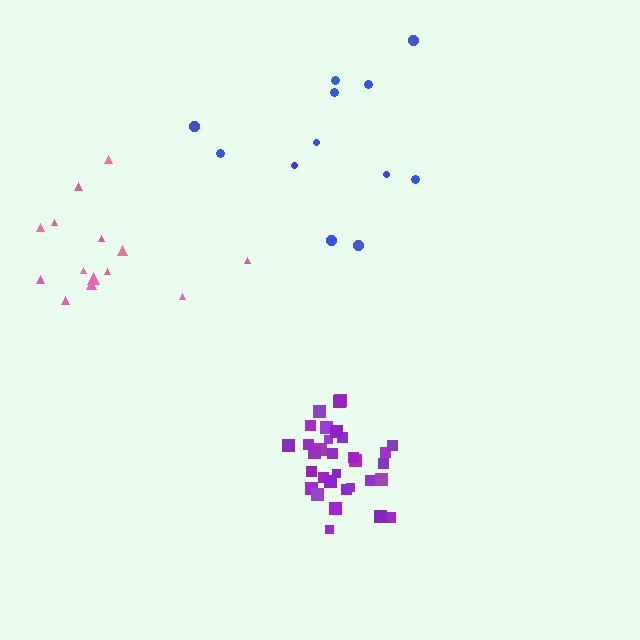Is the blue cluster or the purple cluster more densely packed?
Purple.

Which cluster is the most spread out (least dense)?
Blue.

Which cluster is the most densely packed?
Purple.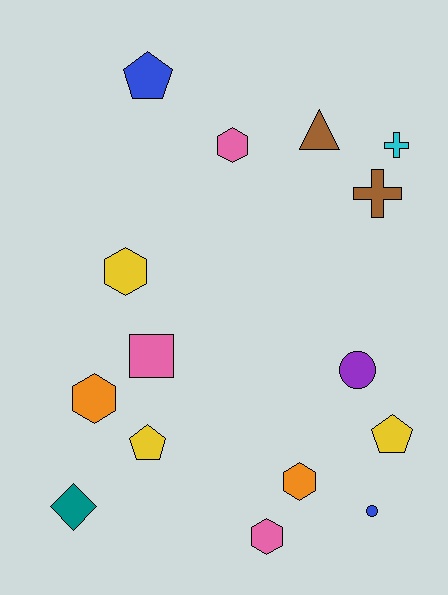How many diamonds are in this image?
There is 1 diamond.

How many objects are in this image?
There are 15 objects.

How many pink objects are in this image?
There are 3 pink objects.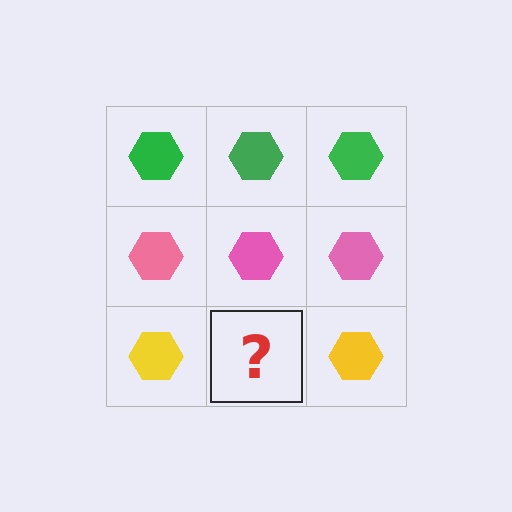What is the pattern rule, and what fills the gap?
The rule is that each row has a consistent color. The gap should be filled with a yellow hexagon.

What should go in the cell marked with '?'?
The missing cell should contain a yellow hexagon.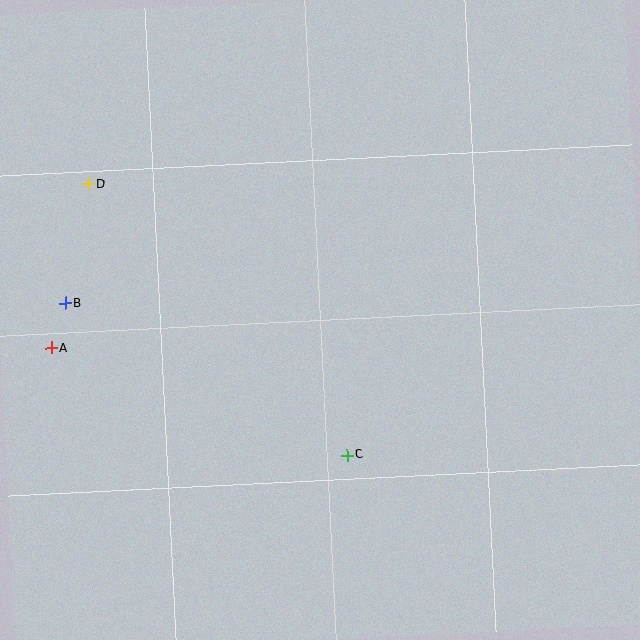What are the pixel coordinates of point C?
Point C is at (347, 455).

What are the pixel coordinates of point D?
Point D is at (88, 184).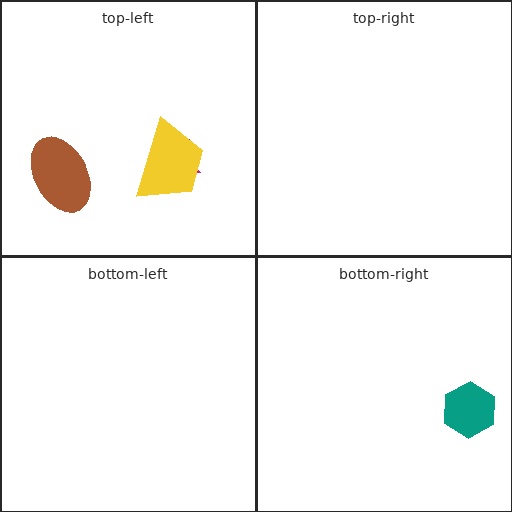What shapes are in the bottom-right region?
The teal hexagon.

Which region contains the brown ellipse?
The top-left region.